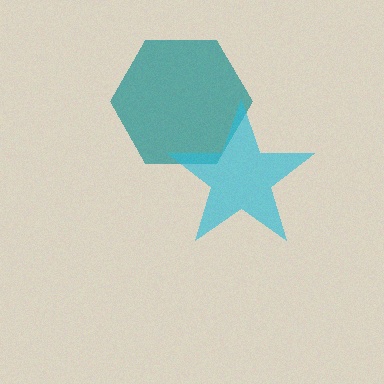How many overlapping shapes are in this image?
There are 2 overlapping shapes in the image.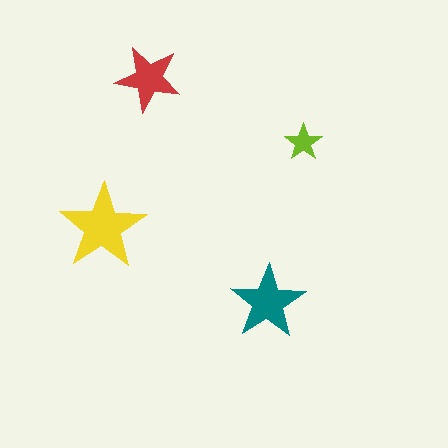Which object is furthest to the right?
The lime star is rightmost.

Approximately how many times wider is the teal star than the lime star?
About 2 times wider.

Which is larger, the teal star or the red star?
The teal one.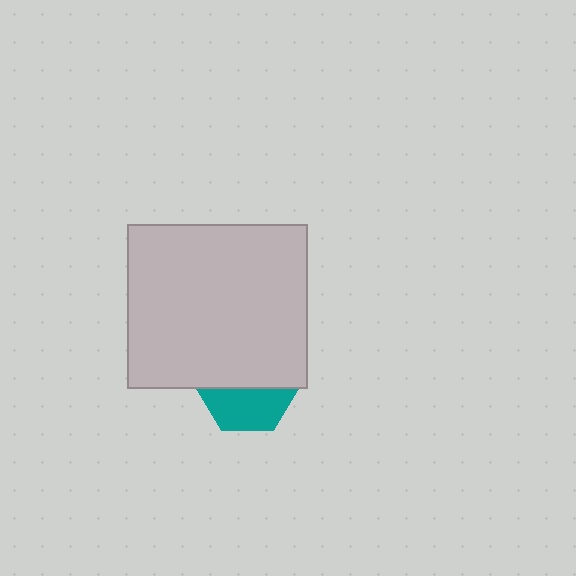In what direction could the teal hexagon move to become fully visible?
The teal hexagon could move down. That would shift it out from behind the light gray rectangle entirely.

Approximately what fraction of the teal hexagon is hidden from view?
Roughly 56% of the teal hexagon is hidden behind the light gray rectangle.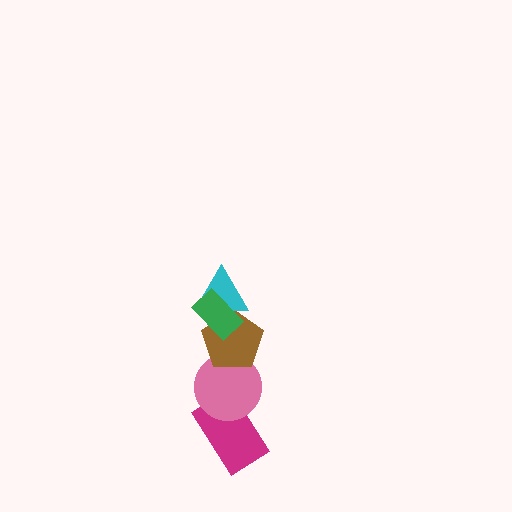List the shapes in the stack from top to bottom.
From top to bottom: the green rectangle, the cyan triangle, the brown pentagon, the pink circle, the magenta rectangle.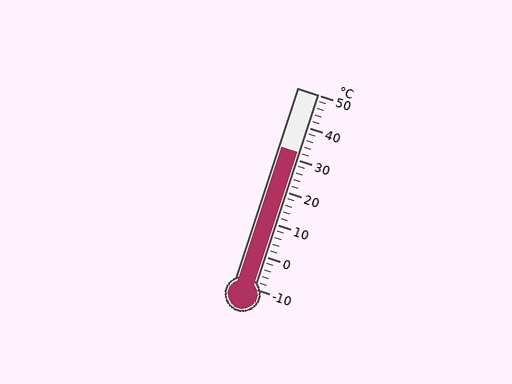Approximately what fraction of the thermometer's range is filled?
The thermometer is filled to approximately 70% of its range.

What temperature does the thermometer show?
The thermometer shows approximately 32°C.